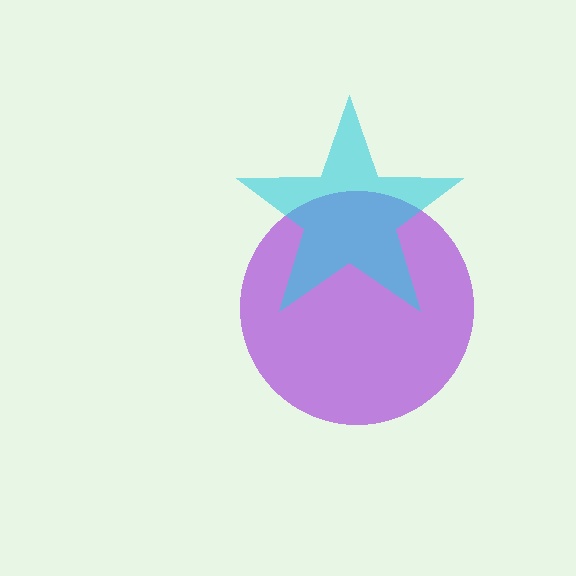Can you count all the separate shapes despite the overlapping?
Yes, there are 2 separate shapes.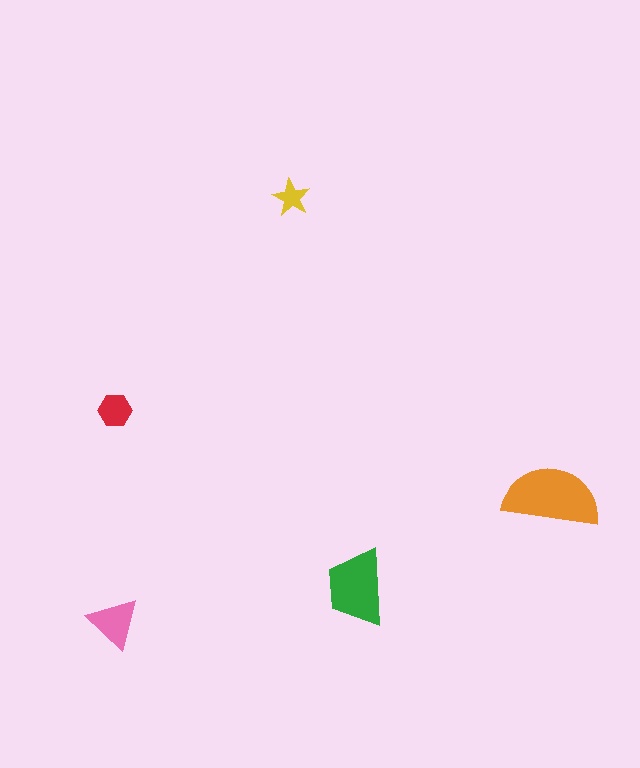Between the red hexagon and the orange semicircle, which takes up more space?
The orange semicircle.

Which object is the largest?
The orange semicircle.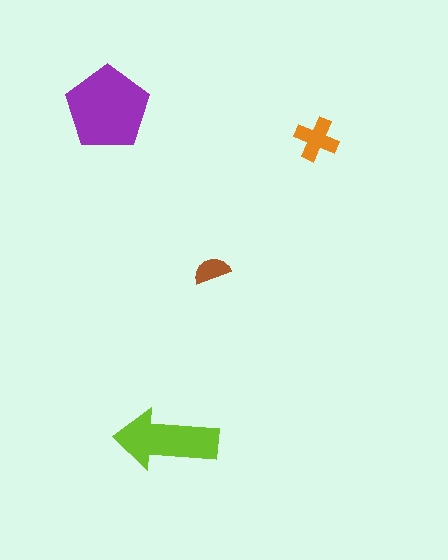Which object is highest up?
The purple pentagon is topmost.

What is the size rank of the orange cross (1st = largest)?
3rd.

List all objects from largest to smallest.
The purple pentagon, the lime arrow, the orange cross, the brown semicircle.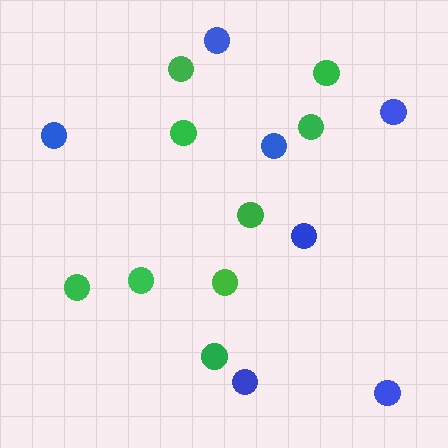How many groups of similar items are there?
There are 2 groups: one group of blue circles (7) and one group of green circles (9).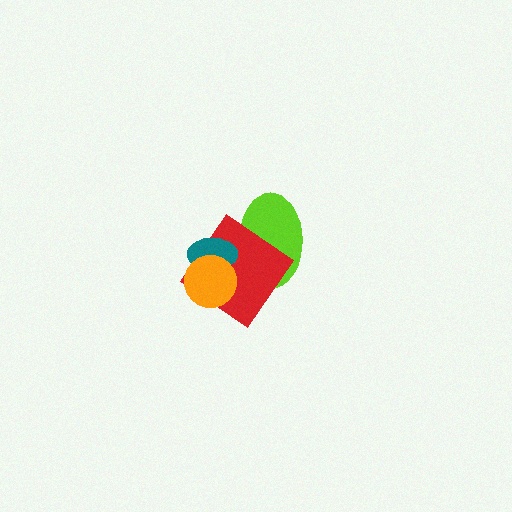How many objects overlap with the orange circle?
2 objects overlap with the orange circle.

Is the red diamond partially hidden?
Yes, it is partially covered by another shape.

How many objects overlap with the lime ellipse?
2 objects overlap with the lime ellipse.